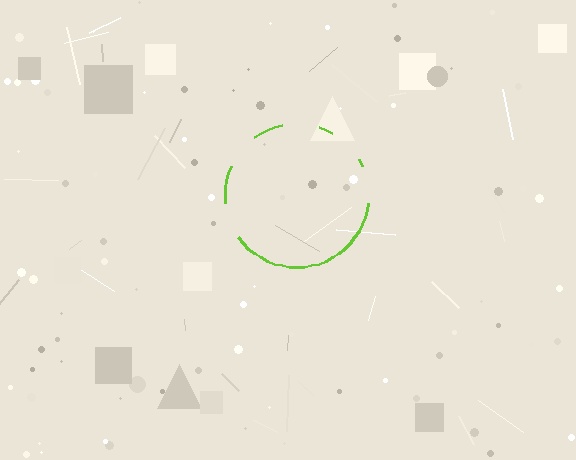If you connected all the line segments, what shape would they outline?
They would outline a circle.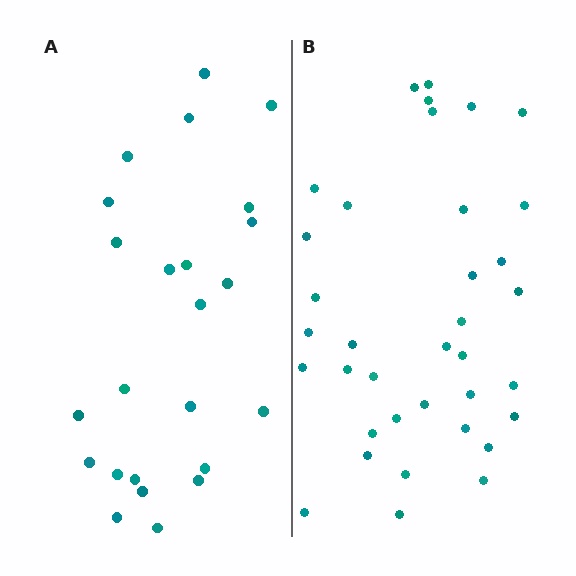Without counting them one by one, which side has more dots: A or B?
Region B (the right region) has more dots.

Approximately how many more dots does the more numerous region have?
Region B has roughly 12 or so more dots than region A.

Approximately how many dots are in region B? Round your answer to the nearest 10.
About 40 dots. (The exact count is 36, which rounds to 40.)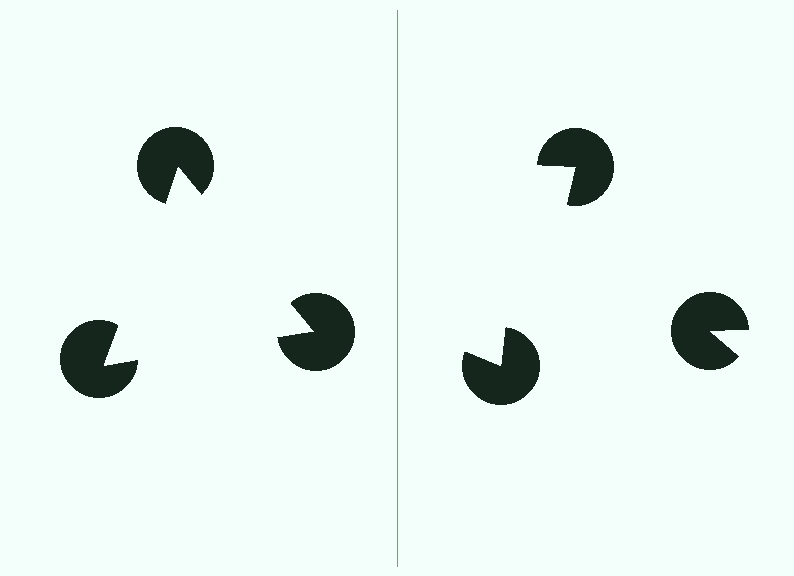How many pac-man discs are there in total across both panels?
6 — 3 on each side.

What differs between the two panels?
The pac-man discs are positioned identically on both sides; only the wedge orientations differ. On the left they align to a triangle; on the right they are misaligned.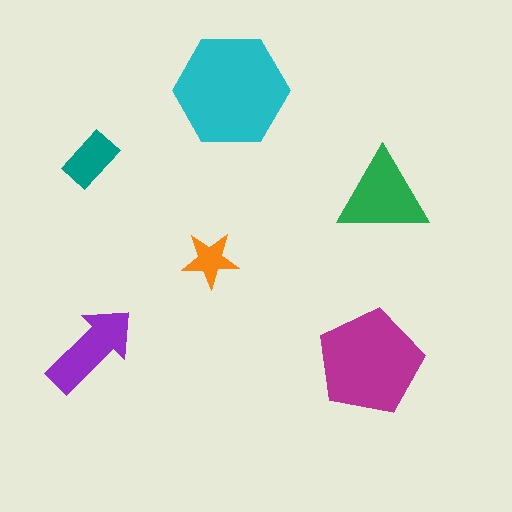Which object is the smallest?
The orange star.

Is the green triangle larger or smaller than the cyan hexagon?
Smaller.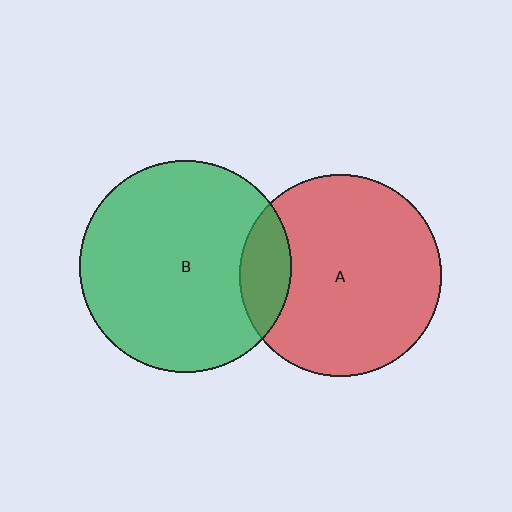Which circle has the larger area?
Circle B (green).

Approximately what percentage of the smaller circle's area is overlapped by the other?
Approximately 15%.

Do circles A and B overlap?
Yes.